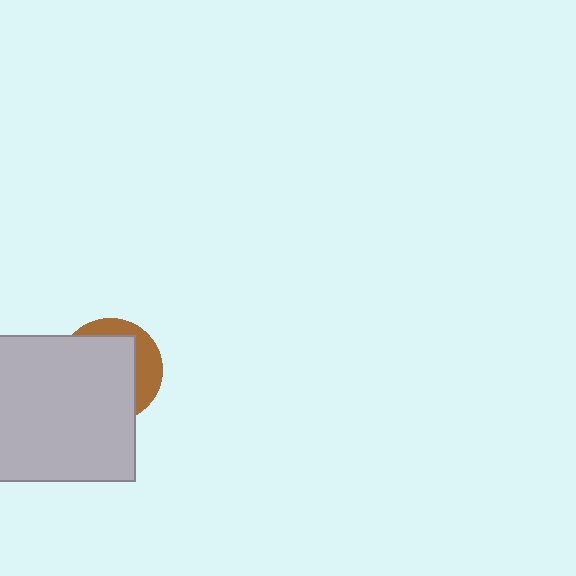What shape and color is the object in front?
The object in front is a light gray square.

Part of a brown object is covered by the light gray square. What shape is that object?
It is a circle.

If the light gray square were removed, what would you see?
You would see the complete brown circle.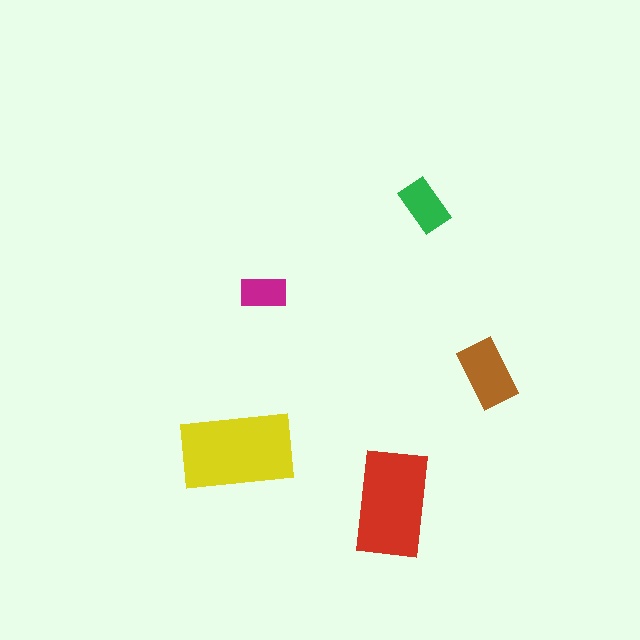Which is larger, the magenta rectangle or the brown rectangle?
The brown one.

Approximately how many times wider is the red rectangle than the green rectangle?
About 2 times wider.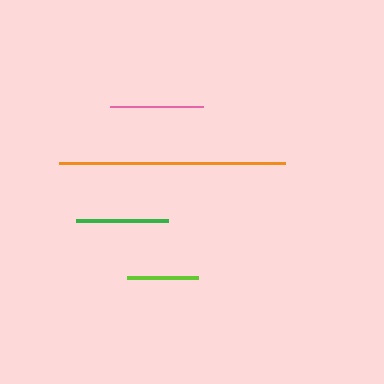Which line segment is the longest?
The orange line is the longest at approximately 226 pixels.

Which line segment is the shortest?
The lime line is the shortest at approximately 71 pixels.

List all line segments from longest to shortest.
From longest to shortest: orange, pink, green, lime.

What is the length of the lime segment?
The lime segment is approximately 71 pixels long.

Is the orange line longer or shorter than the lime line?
The orange line is longer than the lime line.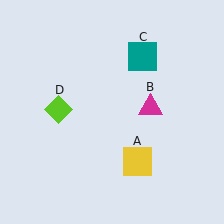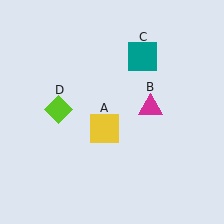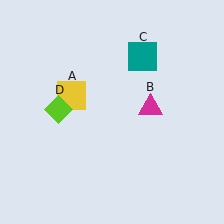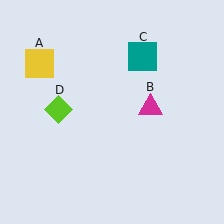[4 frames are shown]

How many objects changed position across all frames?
1 object changed position: yellow square (object A).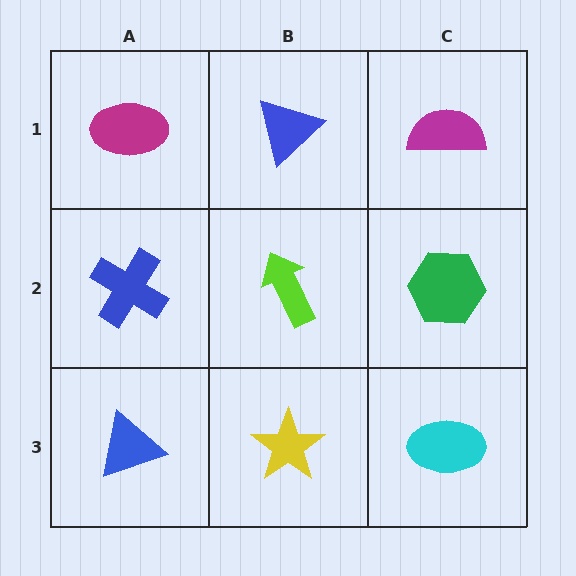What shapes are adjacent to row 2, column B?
A blue triangle (row 1, column B), a yellow star (row 3, column B), a blue cross (row 2, column A), a green hexagon (row 2, column C).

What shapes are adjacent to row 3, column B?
A lime arrow (row 2, column B), a blue triangle (row 3, column A), a cyan ellipse (row 3, column C).